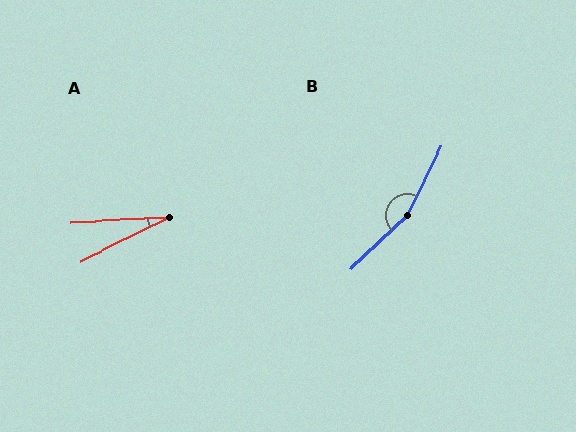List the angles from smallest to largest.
A (23°), B (160°).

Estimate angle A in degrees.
Approximately 23 degrees.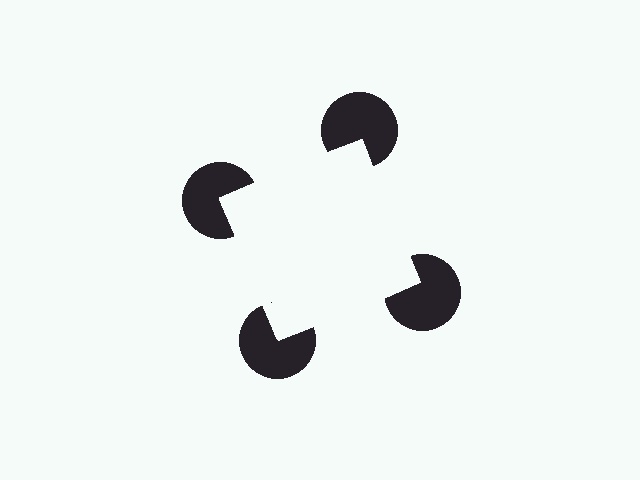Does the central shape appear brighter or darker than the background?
It typically appears slightly brighter than the background, even though no actual brightness change is drawn.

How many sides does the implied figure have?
4 sides.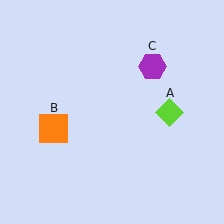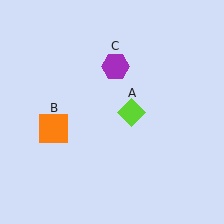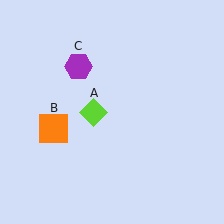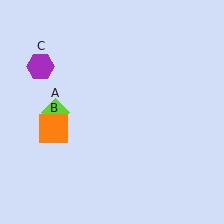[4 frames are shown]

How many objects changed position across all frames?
2 objects changed position: lime diamond (object A), purple hexagon (object C).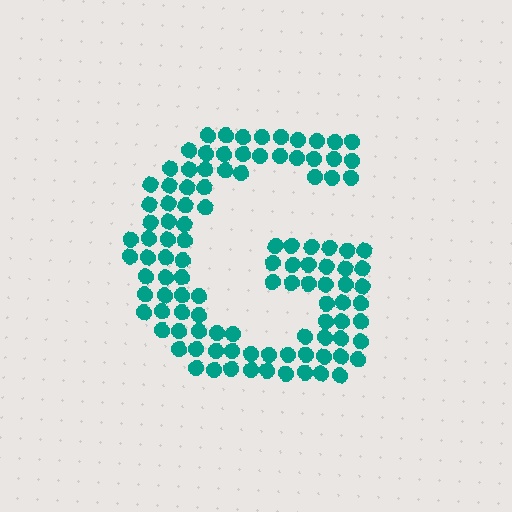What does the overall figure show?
The overall figure shows the letter G.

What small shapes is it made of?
It is made of small circles.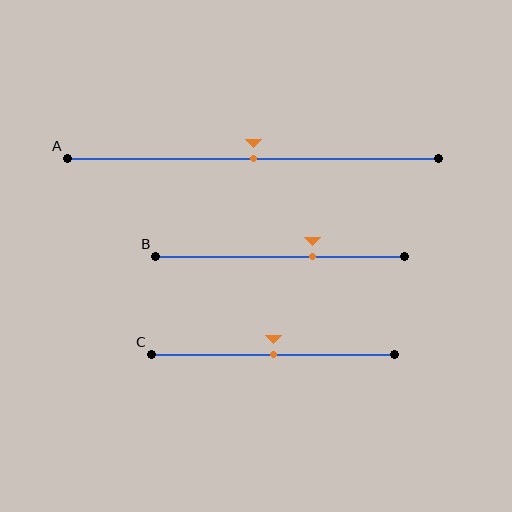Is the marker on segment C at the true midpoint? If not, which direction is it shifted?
Yes, the marker on segment C is at the true midpoint.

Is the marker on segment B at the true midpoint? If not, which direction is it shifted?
No, the marker on segment B is shifted to the right by about 13% of the segment length.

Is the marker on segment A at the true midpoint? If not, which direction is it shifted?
Yes, the marker on segment A is at the true midpoint.